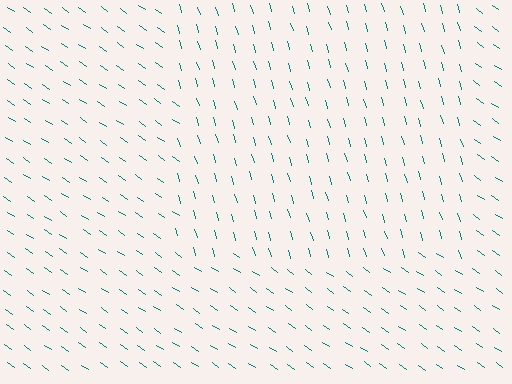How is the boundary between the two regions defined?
The boundary is defined purely by a change in line orientation (approximately 39 degrees difference). All lines are the same color and thickness.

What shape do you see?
I see a rectangle.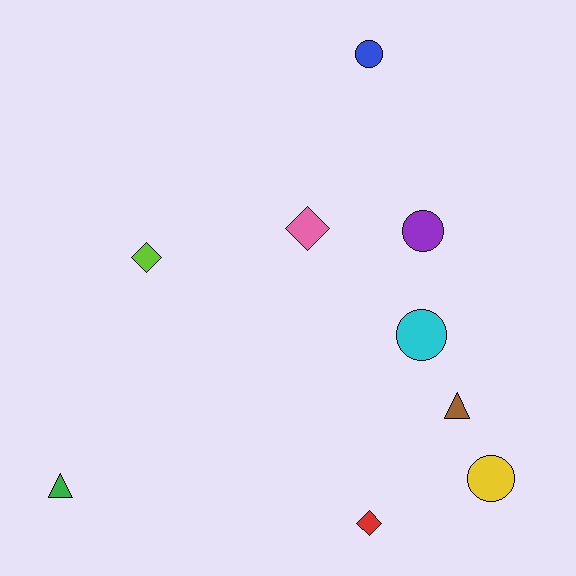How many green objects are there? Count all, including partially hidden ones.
There is 1 green object.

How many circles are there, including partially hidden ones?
There are 4 circles.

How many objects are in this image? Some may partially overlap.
There are 9 objects.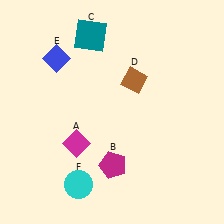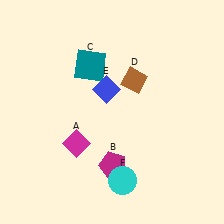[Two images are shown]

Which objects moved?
The objects that moved are: the teal square (C), the blue diamond (E), the cyan circle (F).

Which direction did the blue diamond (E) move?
The blue diamond (E) moved right.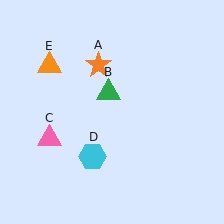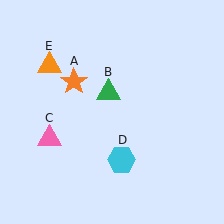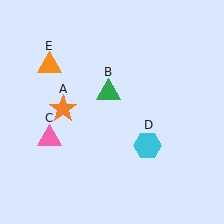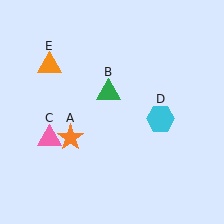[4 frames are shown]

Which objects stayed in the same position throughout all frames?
Green triangle (object B) and pink triangle (object C) and orange triangle (object E) remained stationary.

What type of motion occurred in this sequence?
The orange star (object A), cyan hexagon (object D) rotated counterclockwise around the center of the scene.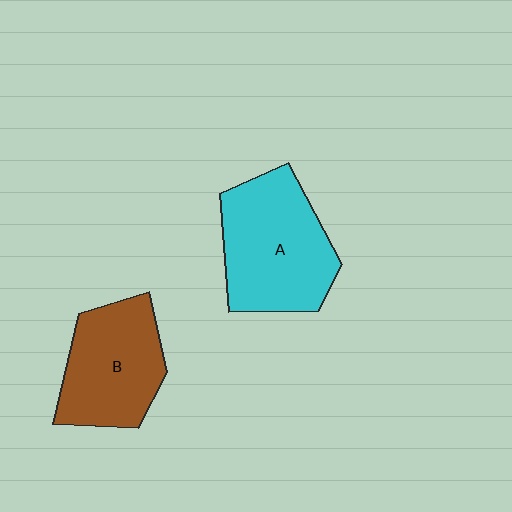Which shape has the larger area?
Shape A (cyan).